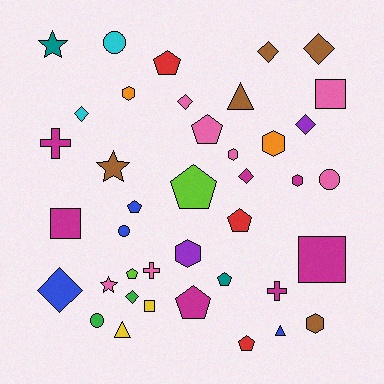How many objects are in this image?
There are 40 objects.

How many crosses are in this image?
There are 3 crosses.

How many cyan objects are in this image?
There are 2 cyan objects.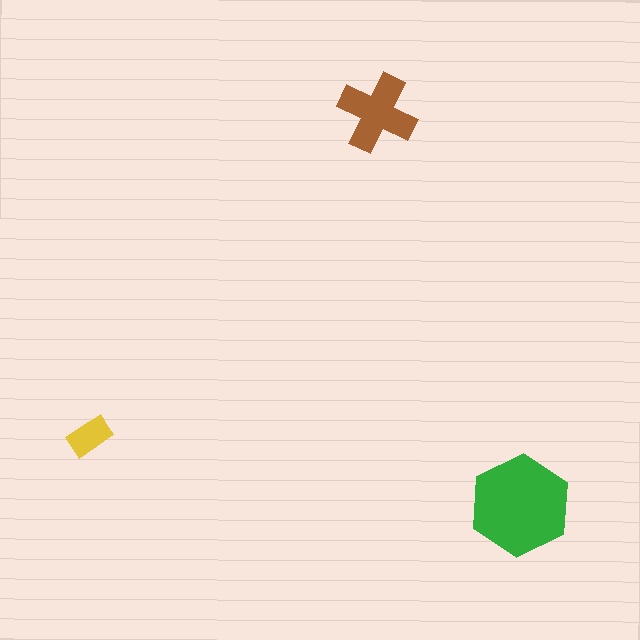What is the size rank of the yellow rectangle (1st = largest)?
3rd.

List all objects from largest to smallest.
The green hexagon, the brown cross, the yellow rectangle.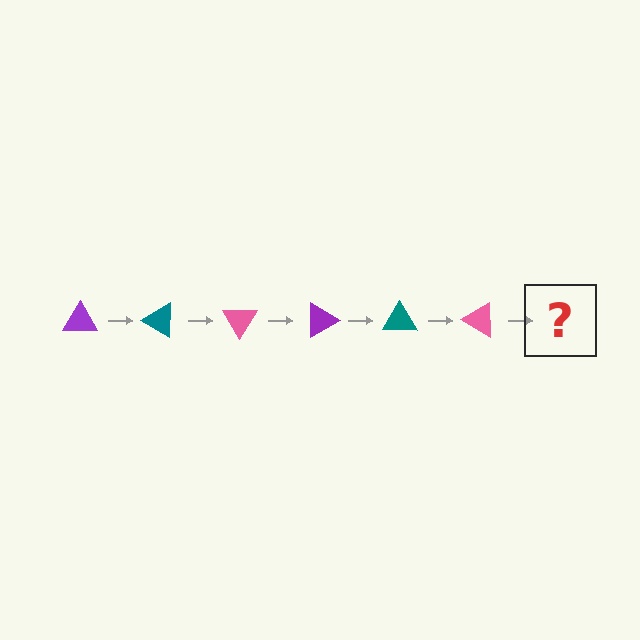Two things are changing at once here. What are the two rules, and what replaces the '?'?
The two rules are that it rotates 30 degrees each step and the color cycles through purple, teal, and pink. The '?' should be a purple triangle, rotated 180 degrees from the start.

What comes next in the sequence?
The next element should be a purple triangle, rotated 180 degrees from the start.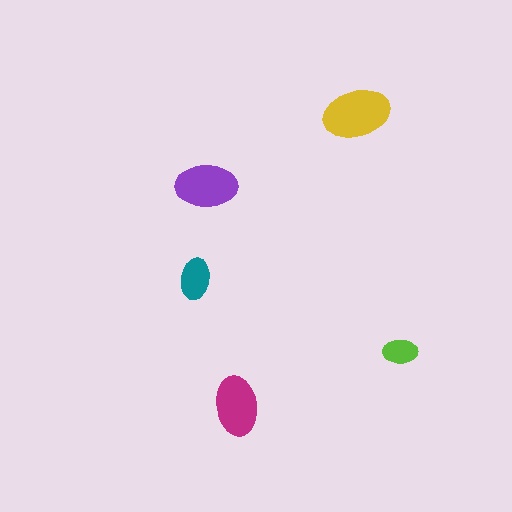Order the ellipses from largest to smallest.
the yellow one, the purple one, the magenta one, the teal one, the lime one.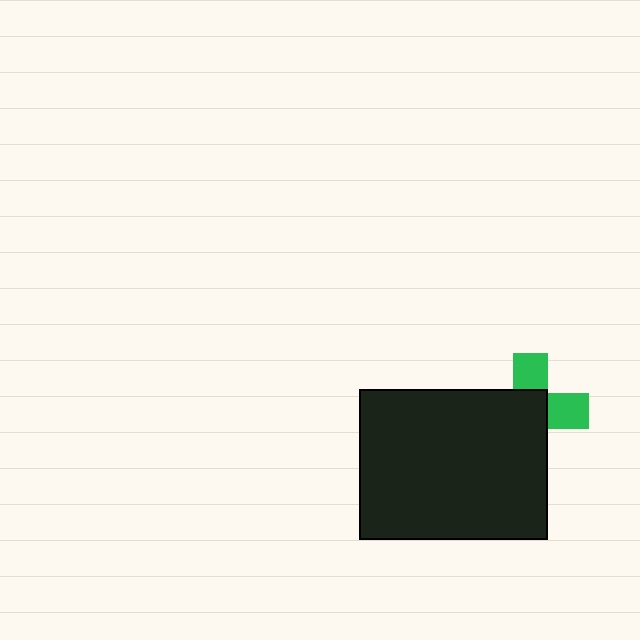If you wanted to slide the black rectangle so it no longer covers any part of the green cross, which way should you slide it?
Slide it toward the lower-left — that is the most direct way to separate the two shapes.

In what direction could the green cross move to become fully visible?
The green cross could move toward the upper-right. That would shift it out from behind the black rectangle entirely.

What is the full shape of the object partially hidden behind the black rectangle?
The partially hidden object is a green cross.